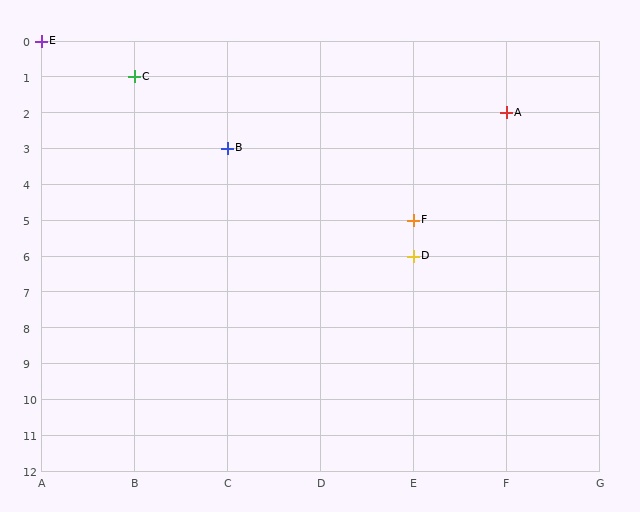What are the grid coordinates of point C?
Point C is at grid coordinates (B, 1).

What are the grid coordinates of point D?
Point D is at grid coordinates (E, 6).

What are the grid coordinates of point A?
Point A is at grid coordinates (F, 2).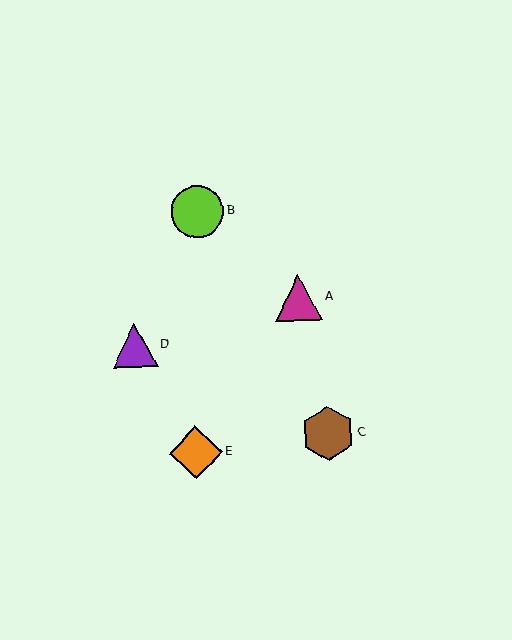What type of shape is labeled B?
Shape B is a lime circle.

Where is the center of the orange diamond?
The center of the orange diamond is at (196, 453).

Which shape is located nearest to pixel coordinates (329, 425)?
The brown hexagon (labeled C) at (328, 434) is nearest to that location.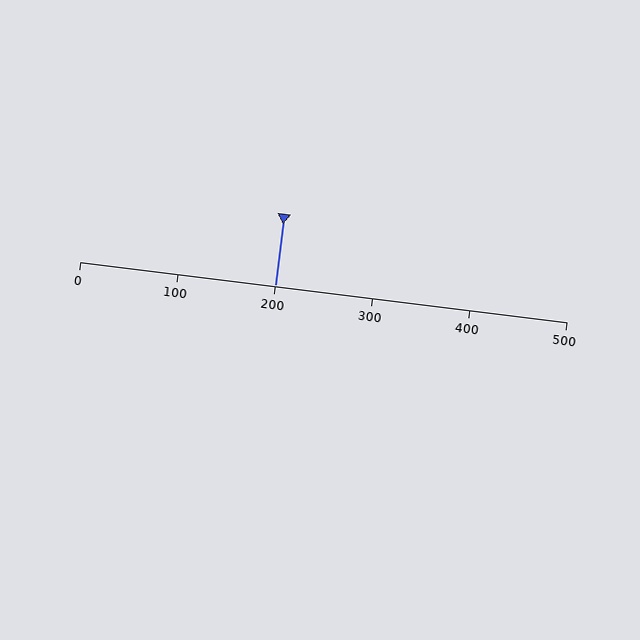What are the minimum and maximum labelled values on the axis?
The axis runs from 0 to 500.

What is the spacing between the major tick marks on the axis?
The major ticks are spaced 100 apart.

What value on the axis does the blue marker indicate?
The marker indicates approximately 200.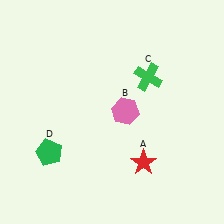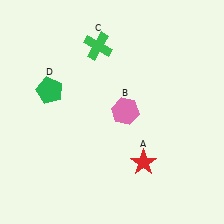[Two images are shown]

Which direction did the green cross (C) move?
The green cross (C) moved left.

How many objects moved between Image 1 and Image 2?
2 objects moved between the two images.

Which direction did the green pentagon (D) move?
The green pentagon (D) moved up.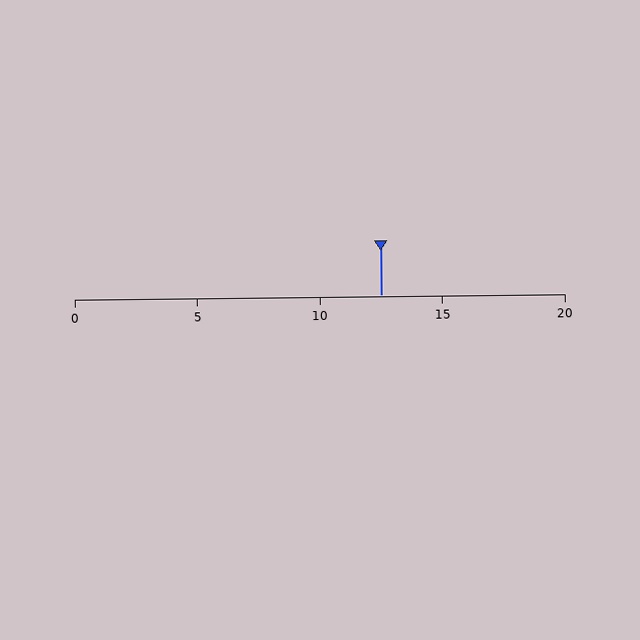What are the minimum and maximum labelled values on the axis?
The axis runs from 0 to 20.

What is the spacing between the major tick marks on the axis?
The major ticks are spaced 5 apart.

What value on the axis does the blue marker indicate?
The marker indicates approximately 12.5.